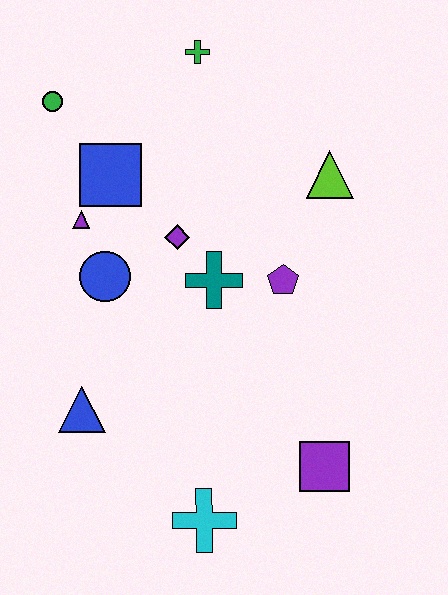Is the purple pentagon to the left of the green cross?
No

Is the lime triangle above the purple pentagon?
Yes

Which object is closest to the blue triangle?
The blue circle is closest to the blue triangle.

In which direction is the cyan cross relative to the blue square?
The cyan cross is below the blue square.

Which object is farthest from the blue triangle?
The green cross is farthest from the blue triangle.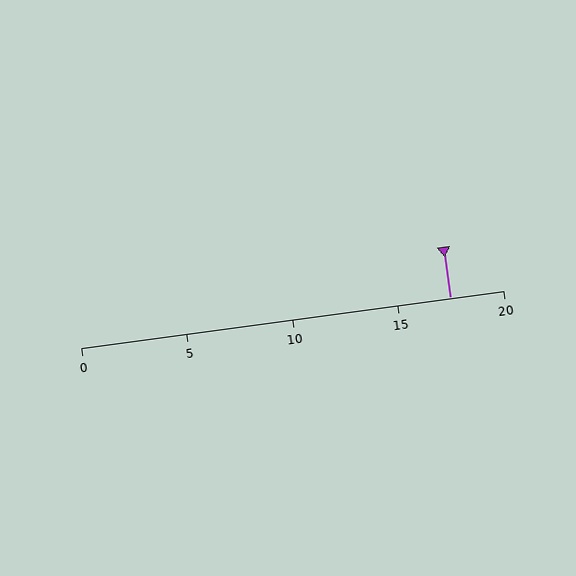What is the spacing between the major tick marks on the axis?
The major ticks are spaced 5 apart.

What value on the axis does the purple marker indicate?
The marker indicates approximately 17.5.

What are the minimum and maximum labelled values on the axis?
The axis runs from 0 to 20.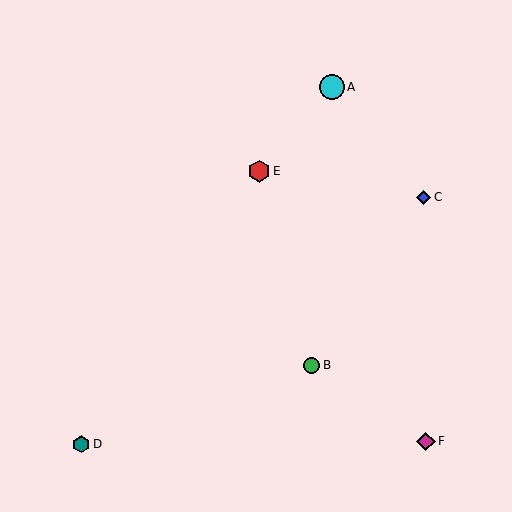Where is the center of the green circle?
The center of the green circle is at (312, 365).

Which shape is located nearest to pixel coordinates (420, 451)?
The magenta diamond (labeled F) at (426, 441) is nearest to that location.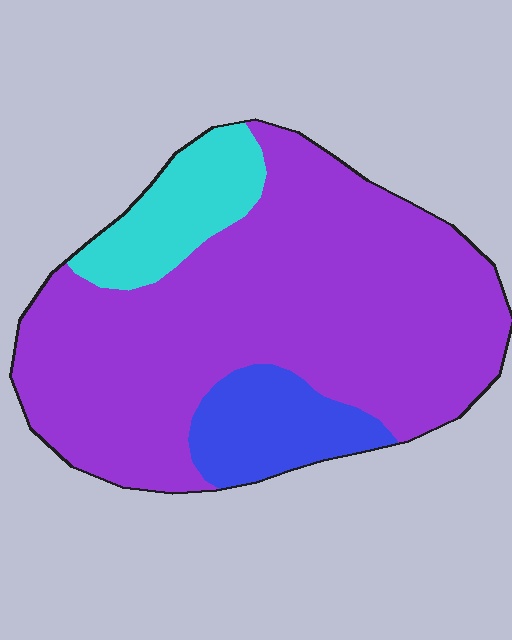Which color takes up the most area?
Purple, at roughly 75%.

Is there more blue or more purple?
Purple.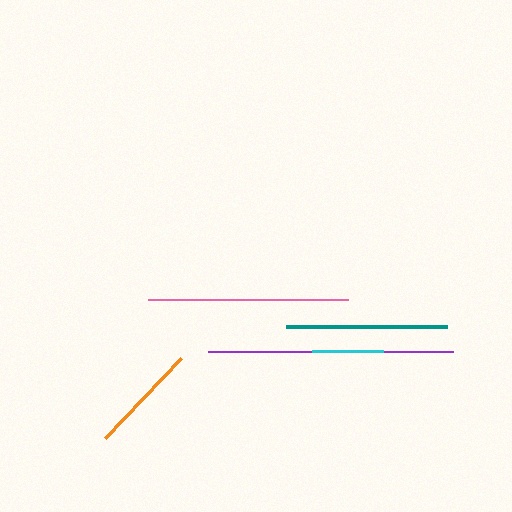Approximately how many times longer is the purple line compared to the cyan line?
The purple line is approximately 3.5 times the length of the cyan line.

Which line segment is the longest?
The purple line is the longest at approximately 245 pixels.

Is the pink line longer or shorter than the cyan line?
The pink line is longer than the cyan line.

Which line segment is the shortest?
The cyan line is the shortest at approximately 71 pixels.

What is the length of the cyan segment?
The cyan segment is approximately 71 pixels long.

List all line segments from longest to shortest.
From longest to shortest: purple, pink, teal, orange, cyan.